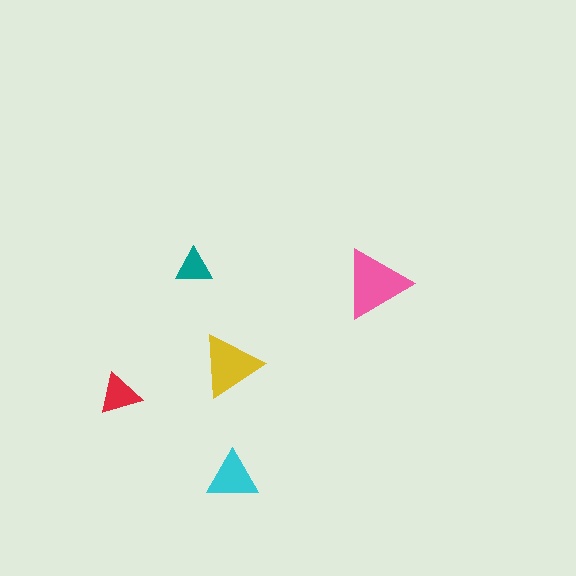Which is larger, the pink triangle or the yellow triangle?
The pink one.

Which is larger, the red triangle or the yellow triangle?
The yellow one.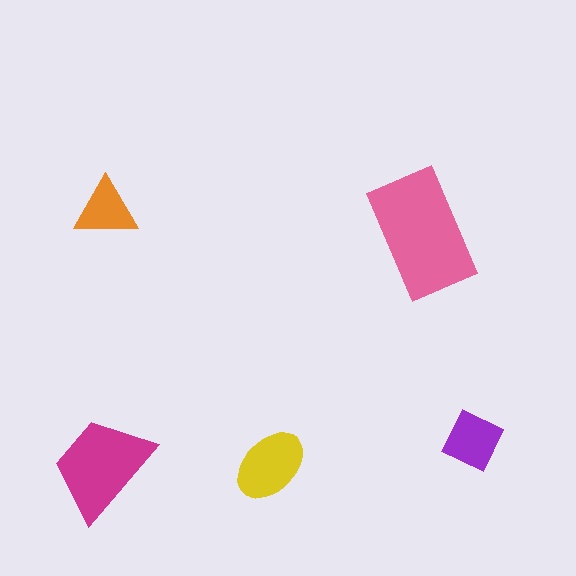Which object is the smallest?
The orange triangle.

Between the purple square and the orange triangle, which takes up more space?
The purple square.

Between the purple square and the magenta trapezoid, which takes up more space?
The magenta trapezoid.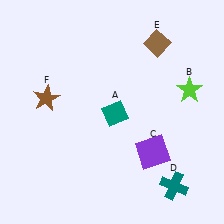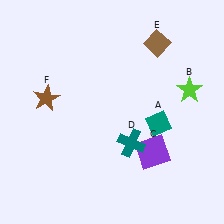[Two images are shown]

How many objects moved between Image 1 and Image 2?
2 objects moved between the two images.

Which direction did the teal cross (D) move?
The teal cross (D) moved up.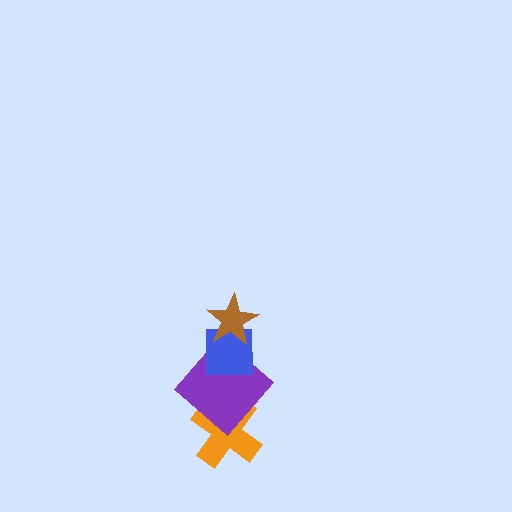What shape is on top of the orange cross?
The purple diamond is on top of the orange cross.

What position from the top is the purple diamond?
The purple diamond is 3rd from the top.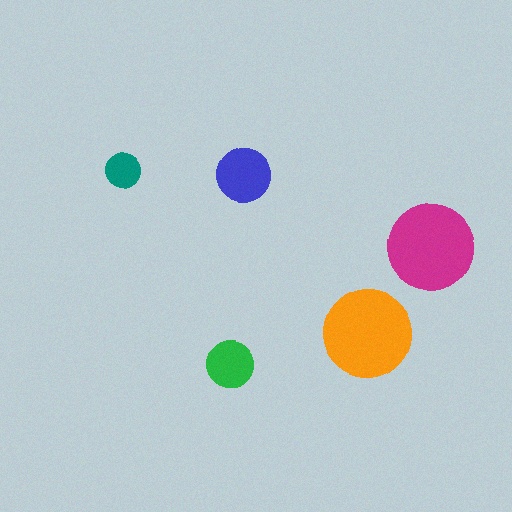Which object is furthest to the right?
The magenta circle is rightmost.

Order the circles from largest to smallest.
the orange one, the magenta one, the blue one, the green one, the teal one.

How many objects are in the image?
There are 5 objects in the image.